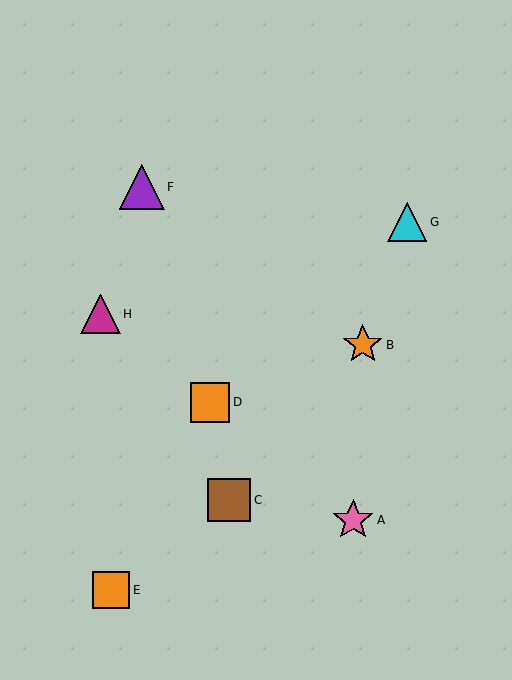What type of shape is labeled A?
Shape A is a pink star.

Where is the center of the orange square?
The center of the orange square is at (210, 402).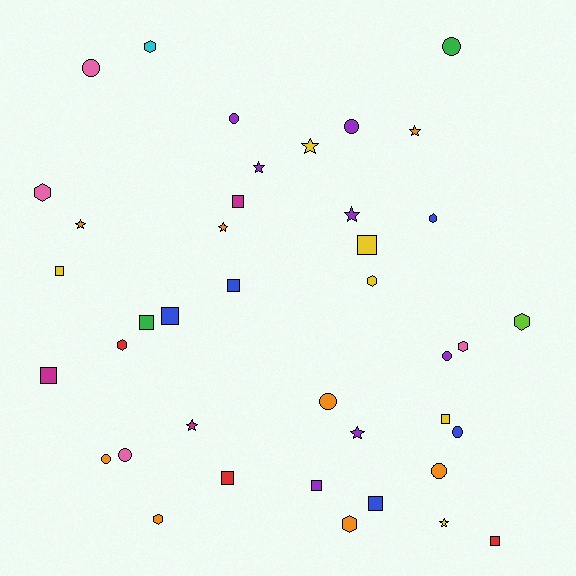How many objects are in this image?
There are 40 objects.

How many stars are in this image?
There are 9 stars.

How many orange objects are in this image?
There are 8 orange objects.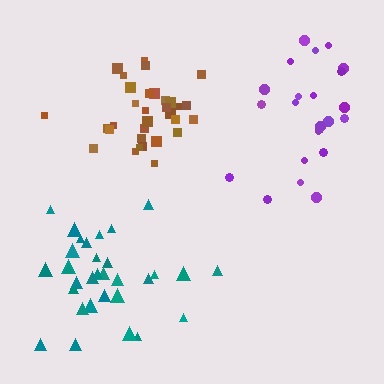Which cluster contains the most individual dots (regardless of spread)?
Teal (34).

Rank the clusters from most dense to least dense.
brown, teal, purple.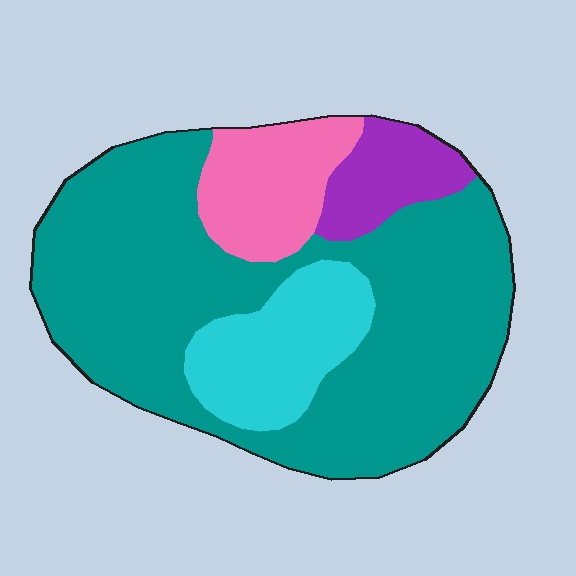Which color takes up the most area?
Teal, at roughly 65%.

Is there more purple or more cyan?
Cyan.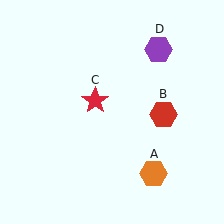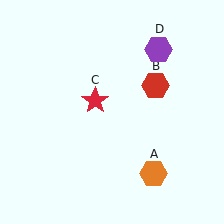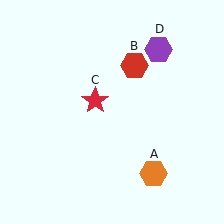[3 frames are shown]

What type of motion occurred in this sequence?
The red hexagon (object B) rotated counterclockwise around the center of the scene.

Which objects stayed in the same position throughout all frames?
Orange hexagon (object A) and red star (object C) and purple hexagon (object D) remained stationary.